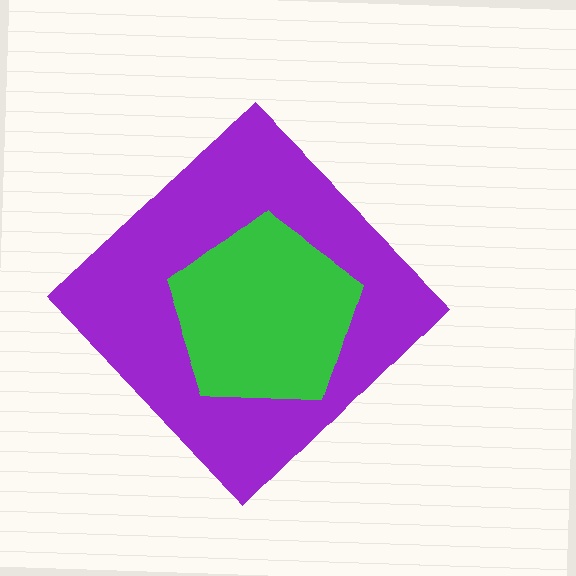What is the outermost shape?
The purple diamond.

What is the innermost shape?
The green pentagon.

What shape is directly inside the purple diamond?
The green pentagon.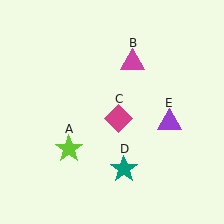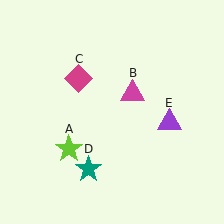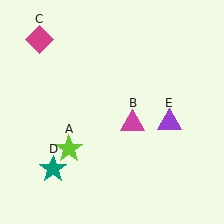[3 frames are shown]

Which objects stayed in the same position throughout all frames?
Lime star (object A) and purple triangle (object E) remained stationary.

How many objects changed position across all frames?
3 objects changed position: magenta triangle (object B), magenta diamond (object C), teal star (object D).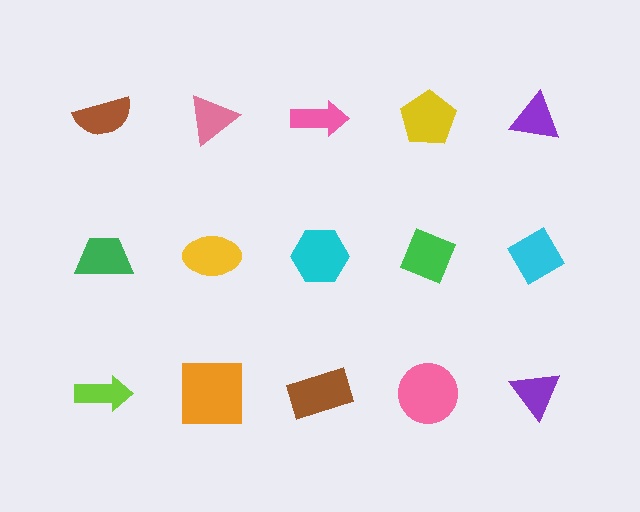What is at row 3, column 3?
A brown rectangle.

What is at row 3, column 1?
A lime arrow.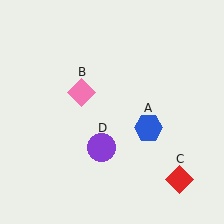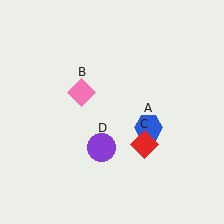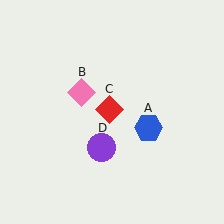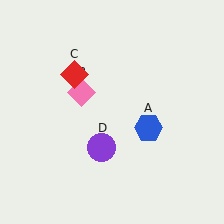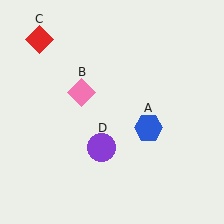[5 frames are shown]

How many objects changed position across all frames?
1 object changed position: red diamond (object C).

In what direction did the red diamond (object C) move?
The red diamond (object C) moved up and to the left.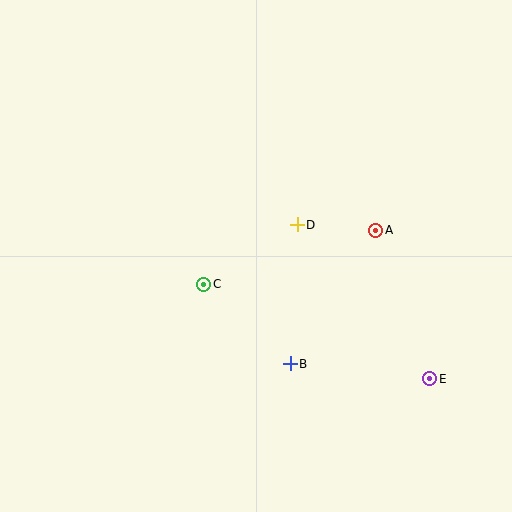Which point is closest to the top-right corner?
Point A is closest to the top-right corner.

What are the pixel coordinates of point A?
Point A is at (376, 230).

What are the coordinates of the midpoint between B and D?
The midpoint between B and D is at (294, 294).